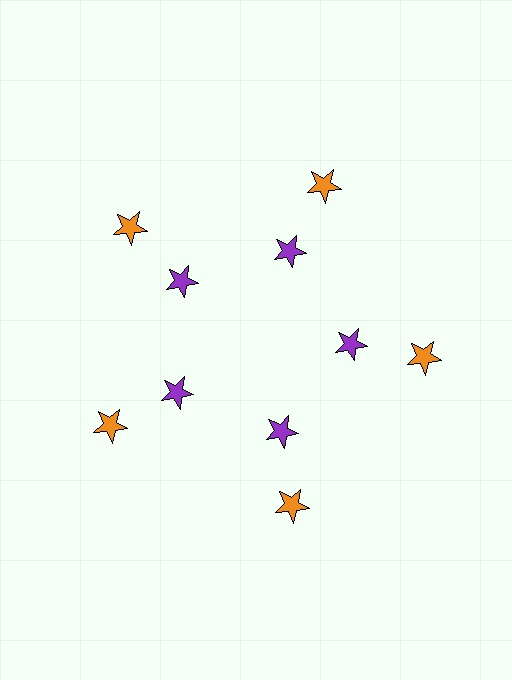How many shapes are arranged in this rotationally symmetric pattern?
There are 10 shapes, arranged in 5 groups of 2.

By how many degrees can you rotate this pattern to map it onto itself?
The pattern maps onto itself every 72 degrees of rotation.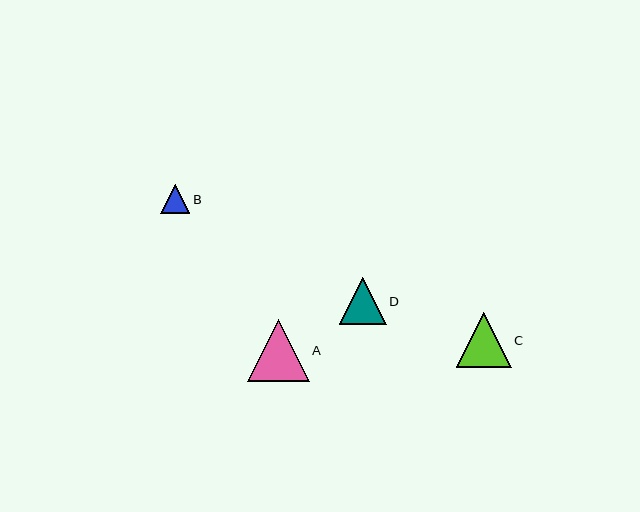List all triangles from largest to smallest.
From largest to smallest: A, C, D, B.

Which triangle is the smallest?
Triangle B is the smallest with a size of approximately 29 pixels.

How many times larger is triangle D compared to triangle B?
Triangle D is approximately 1.6 times the size of triangle B.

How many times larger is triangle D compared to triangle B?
Triangle D is approximately 1.6 times the size of triangle B.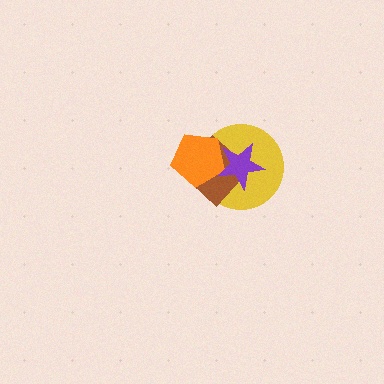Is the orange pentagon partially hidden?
Yes, it is partially covered by another shape.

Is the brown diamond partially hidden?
Yes, it is partially covered by another shape.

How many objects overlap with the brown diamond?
3 objects overlap with the brown diamond.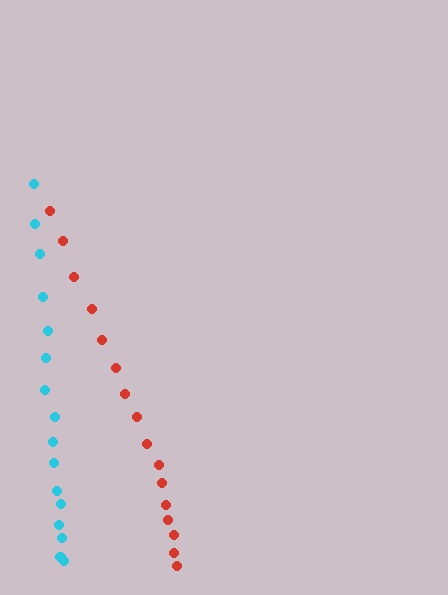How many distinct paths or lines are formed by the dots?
There are 2 distinct paths.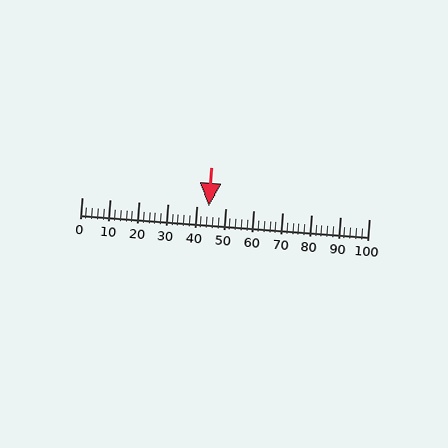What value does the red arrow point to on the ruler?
The red arrow points to approximately 44.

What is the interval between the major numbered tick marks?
The major tick marks are spaced 10 units apart.